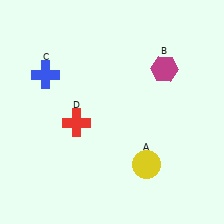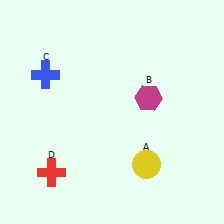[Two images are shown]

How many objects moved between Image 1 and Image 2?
2 objects moved between the two images.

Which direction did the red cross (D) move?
The red cross (D) moved down.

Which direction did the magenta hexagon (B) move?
The magenta hexagon (B) moved down.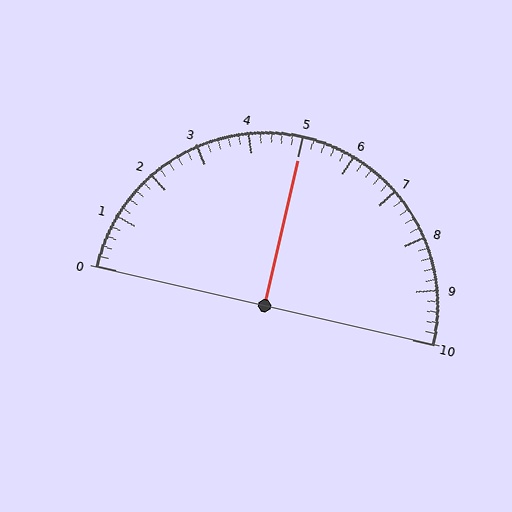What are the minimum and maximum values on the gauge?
The gauge ranges from 0 to 10.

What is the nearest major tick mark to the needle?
The nearest major tick mark is 5.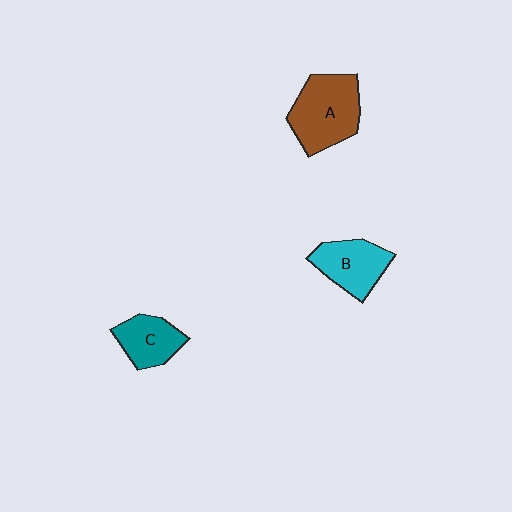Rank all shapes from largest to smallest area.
From largest to smallest: A (brown), B (cyan), C (teal).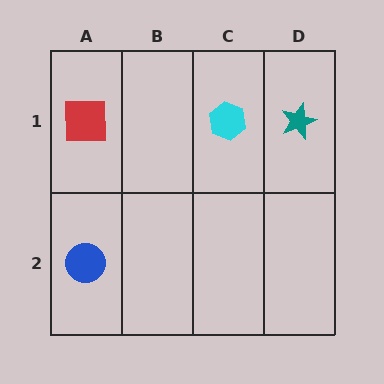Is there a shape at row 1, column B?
No, that cell is empty.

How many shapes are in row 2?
1 shape.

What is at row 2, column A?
A blue circle.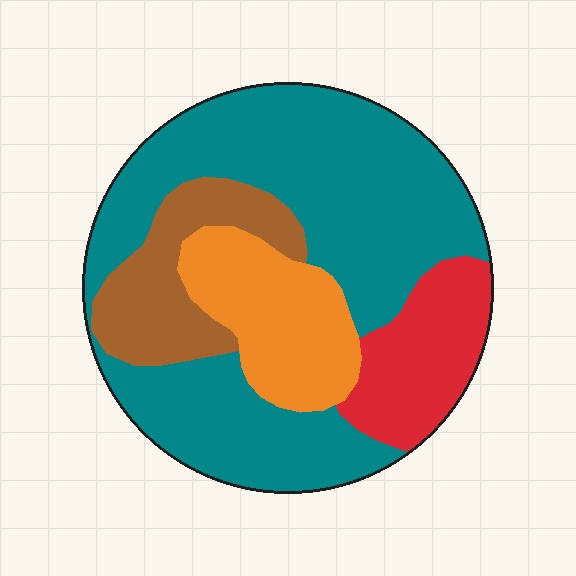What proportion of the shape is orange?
Orange covers roughly 15% of the shape.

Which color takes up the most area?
Teal, at roughly 55%.